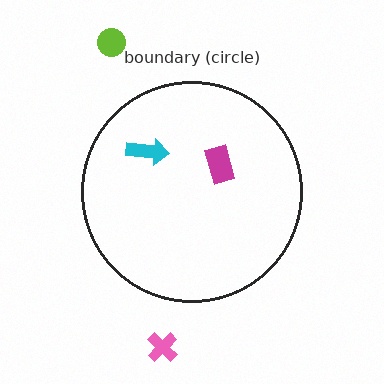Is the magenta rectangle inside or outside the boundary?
Inside.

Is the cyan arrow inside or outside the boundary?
Inside.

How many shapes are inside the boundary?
2 inside, 2 outside.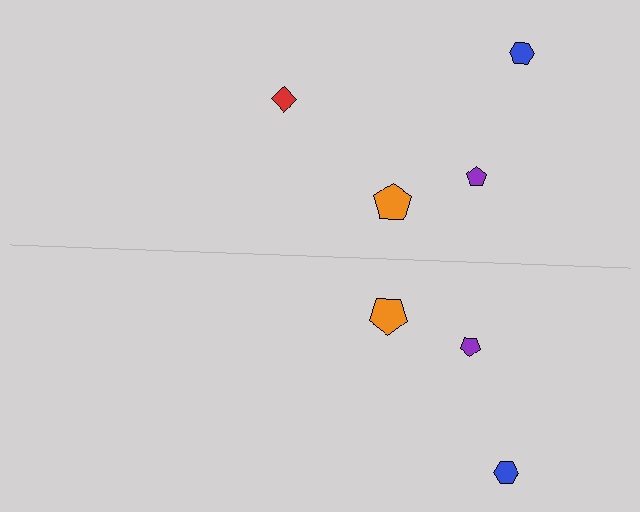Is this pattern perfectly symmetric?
No, the pattern is not perfectly symmetric. A red diamond is missing from the bottom side.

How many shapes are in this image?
There are 7 shapes in this image.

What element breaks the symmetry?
A red diamond is missing from the bottom side.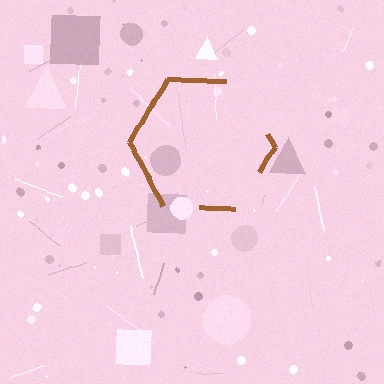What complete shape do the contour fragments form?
The contour fragments form a hexagon.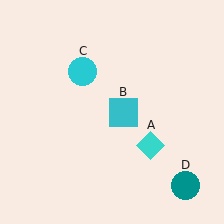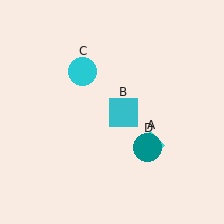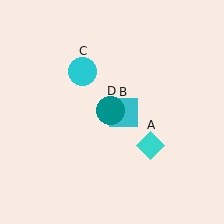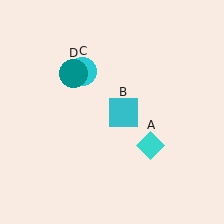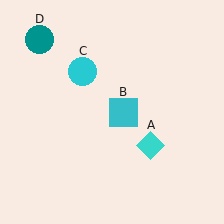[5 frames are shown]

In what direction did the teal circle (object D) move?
The teal circle (object D) moved up and to the left.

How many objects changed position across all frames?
1 object changed position: teal circle (object D).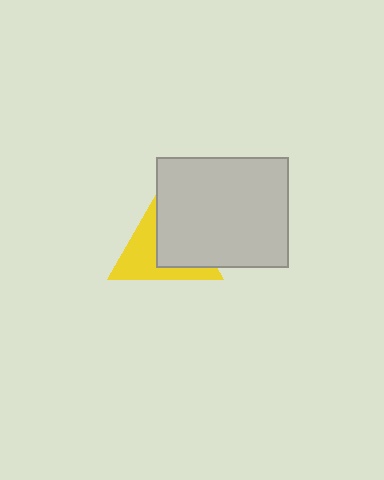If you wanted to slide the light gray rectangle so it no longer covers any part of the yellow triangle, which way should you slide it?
Slide it right — that is the most direct way to separate the two shapes.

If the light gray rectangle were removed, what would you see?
You would see the complete yellow triangle.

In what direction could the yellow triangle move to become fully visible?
The yellow triangle could move left. That would shift it out from behind the light gray rectangle entirely.